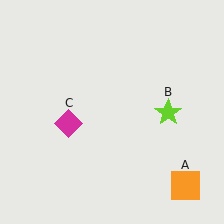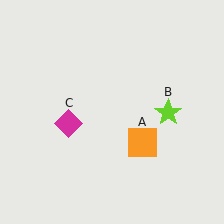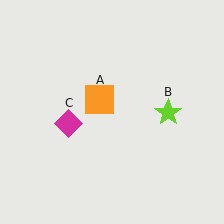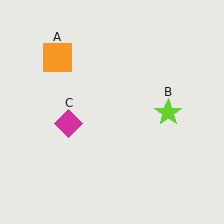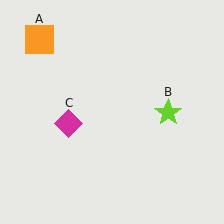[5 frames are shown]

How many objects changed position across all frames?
1 object changed position: orange square (object A).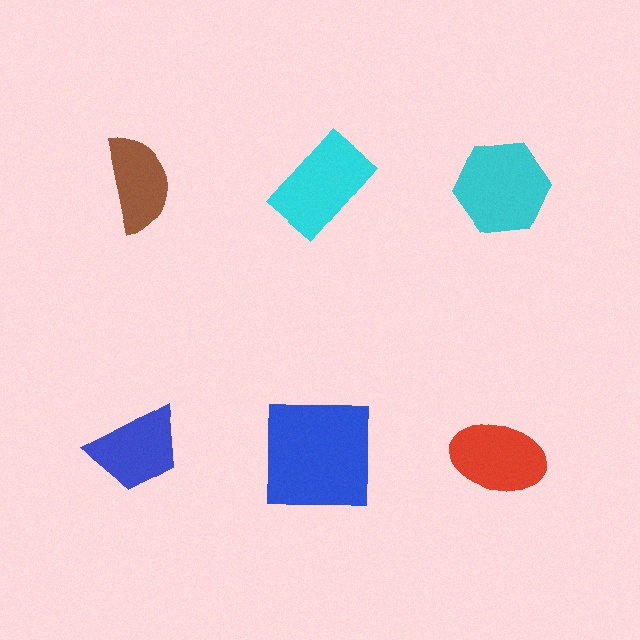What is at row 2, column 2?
A blue square.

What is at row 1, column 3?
A cyan hexagon.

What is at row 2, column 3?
A red ellipse.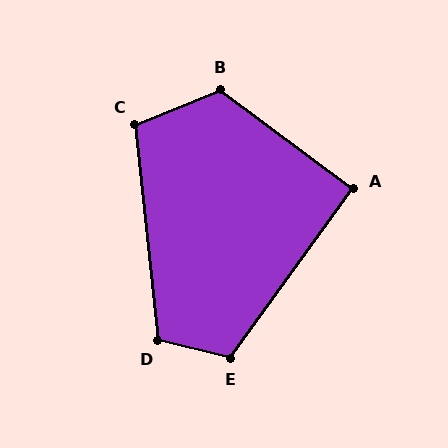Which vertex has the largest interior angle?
B, at approximately 122 degrees.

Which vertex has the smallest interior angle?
A, at approximately 91 degrees.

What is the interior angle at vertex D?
Approximately 110 degrees (obtuse).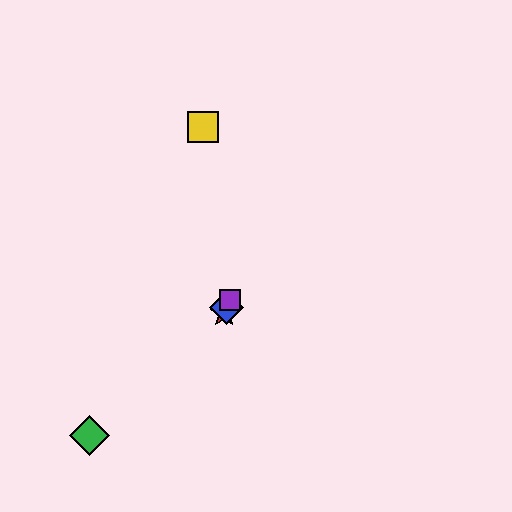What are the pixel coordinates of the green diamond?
The green diamond is at (89, 436).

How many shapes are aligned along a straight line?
3 shapes (the red star, the blue diamond, the purple square) are aligned along a straight line.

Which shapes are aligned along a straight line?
The red star, the blue diamond, the purple square are aligned along a straight line.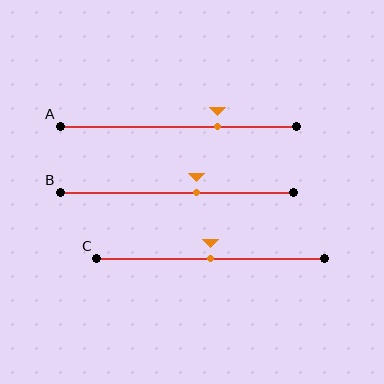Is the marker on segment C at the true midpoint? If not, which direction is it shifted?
Yes, the marker on segment C is at the true midpoint.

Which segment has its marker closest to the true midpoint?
Segment C has its marker closest to the true midpoint.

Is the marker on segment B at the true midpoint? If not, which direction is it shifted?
No, the marker on segment B is shifted to the right by about 8% of the segment length.